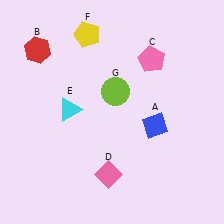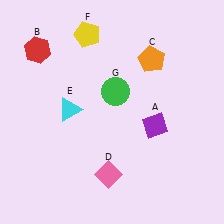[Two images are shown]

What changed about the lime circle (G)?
In Image 1, G is lime. In Image 2, it changed to green.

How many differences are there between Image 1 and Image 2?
There are 3 differences between the two images.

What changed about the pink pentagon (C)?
In Image 1, C is pink. In Image 2, it changed to orange.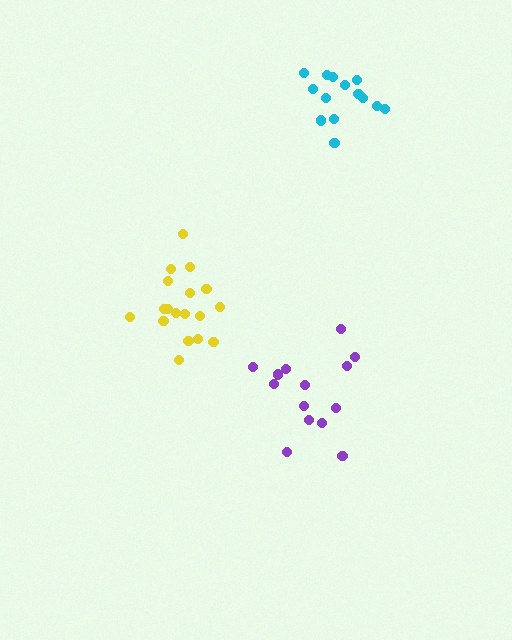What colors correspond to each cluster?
The clusters are colored: yellow, purple, cyan.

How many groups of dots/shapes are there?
There are 3 groups.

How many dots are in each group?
Group 1: 18 dots, Group 2: 14 dots, Group 3: 15 dots (47 total).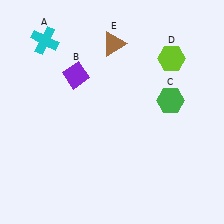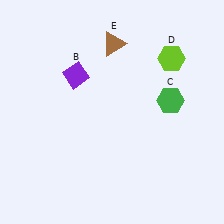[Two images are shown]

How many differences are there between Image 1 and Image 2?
There is 1 difference between the two images.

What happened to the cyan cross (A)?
The cyan cross (A) was removed in Image 2. It was in the top-left area of Image 1.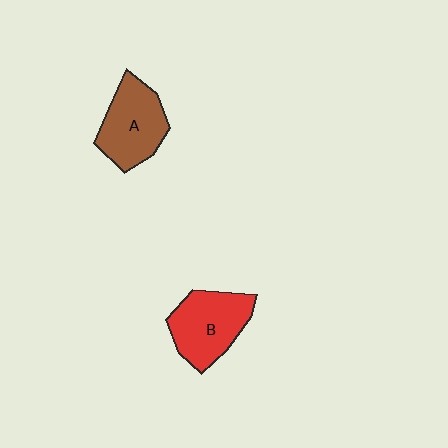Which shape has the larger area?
Shape B (red).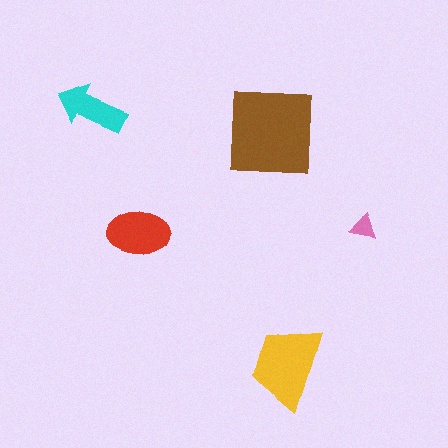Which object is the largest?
The brown square.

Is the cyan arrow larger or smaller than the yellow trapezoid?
Smaller.